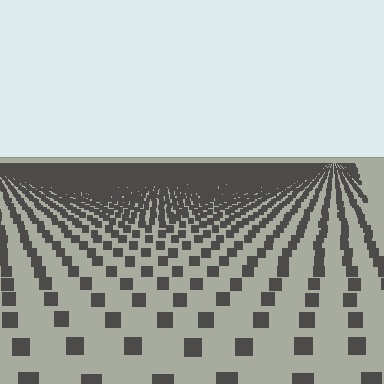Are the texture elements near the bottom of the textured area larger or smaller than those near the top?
Larger. Near the bottom, elements are closer to the viewer and appear at a bigger on-screen size.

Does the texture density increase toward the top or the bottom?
Density increases toward the top.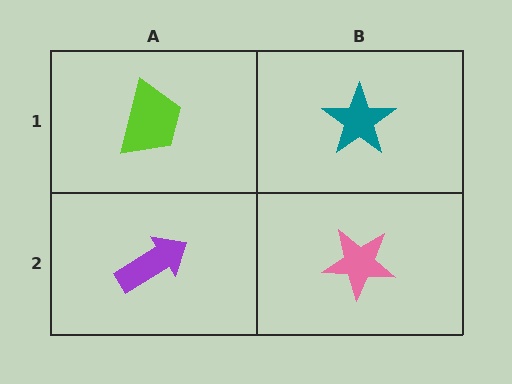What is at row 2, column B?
A pink star.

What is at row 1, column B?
A teal star.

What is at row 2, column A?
A purple arrow.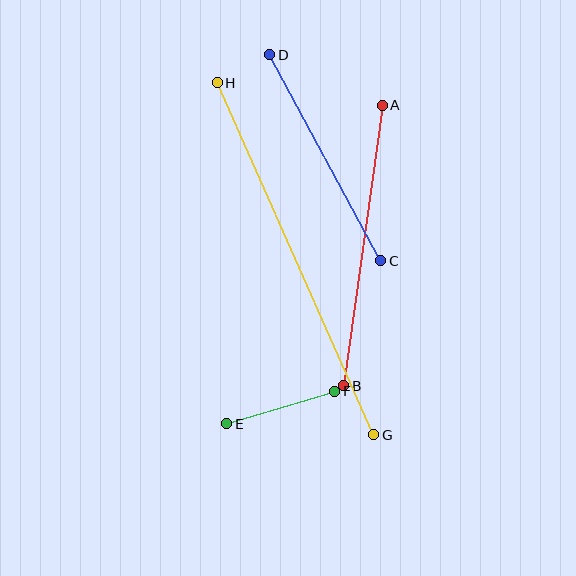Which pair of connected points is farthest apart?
Points G and H are farthest apart.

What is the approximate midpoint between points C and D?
The midpoint is at approximately (325, 158) pixels.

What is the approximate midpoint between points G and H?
The midpoint is at approximately (295, 259) pixels.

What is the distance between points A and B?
The distance is approximately 283 pixels.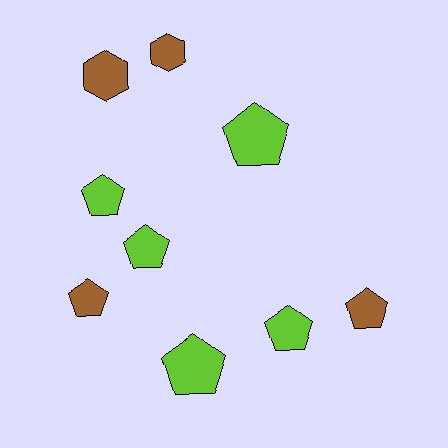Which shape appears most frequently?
Pentagon, with 7 objects.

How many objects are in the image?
There are 9 objects.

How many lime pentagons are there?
There are 5 lime pentagons.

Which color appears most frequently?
Lime, with 5 objects.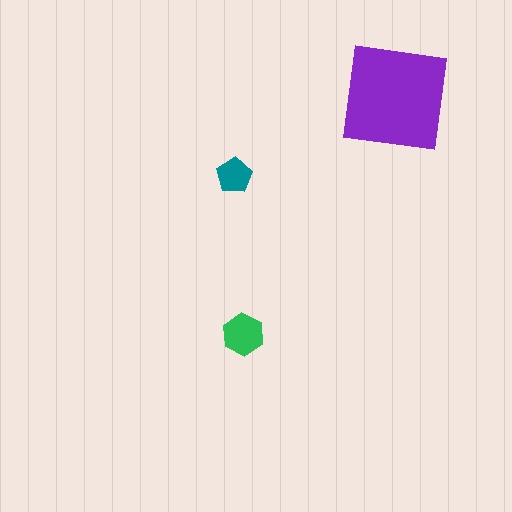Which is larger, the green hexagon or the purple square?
The purple square.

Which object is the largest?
The purple square.